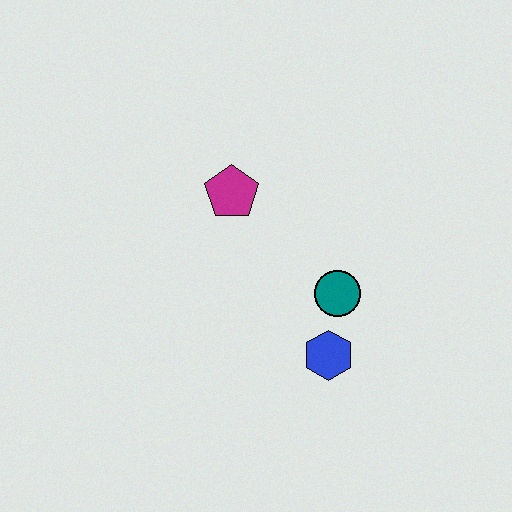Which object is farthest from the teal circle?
The magenta pentagon is farthest from the teal circle.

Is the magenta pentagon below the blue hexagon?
No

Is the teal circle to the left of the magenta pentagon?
No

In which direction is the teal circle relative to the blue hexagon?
The teal circle is above the blue hexagon.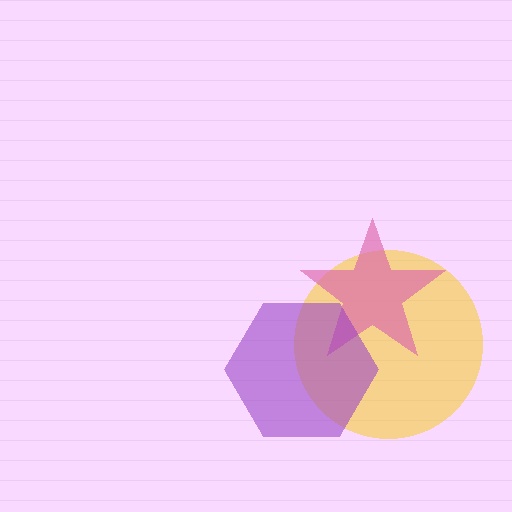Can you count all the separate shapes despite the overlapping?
Yes, there are 3 separate shapes.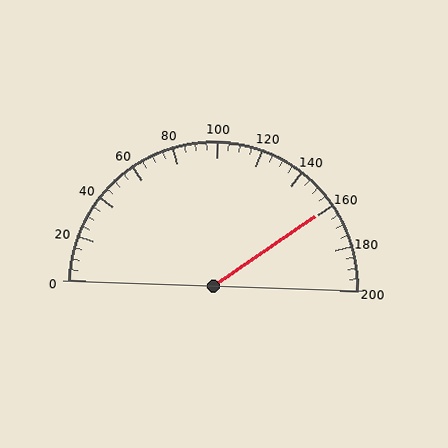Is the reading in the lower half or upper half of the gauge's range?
The reading is in the upper half of the range (0 to 200).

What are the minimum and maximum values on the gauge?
The gauge ranges from 0 to 200.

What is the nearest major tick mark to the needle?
The nearest major tick mark is 160.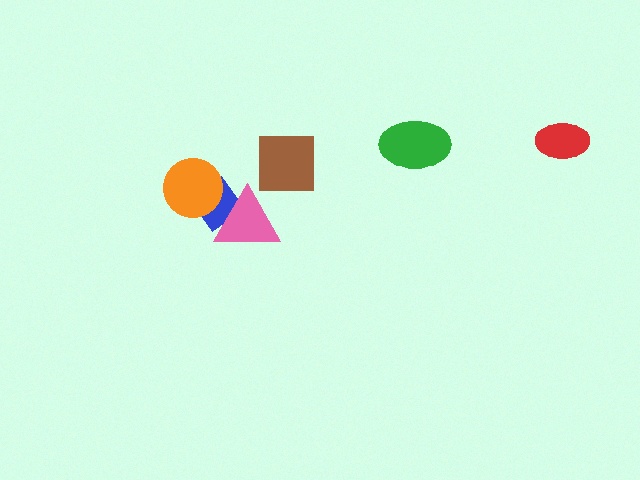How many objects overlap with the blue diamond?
2 objects overlap with the blue diamond.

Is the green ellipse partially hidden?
No, no other shape covers it.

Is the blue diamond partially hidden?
Yes, it is partially covered by another shape.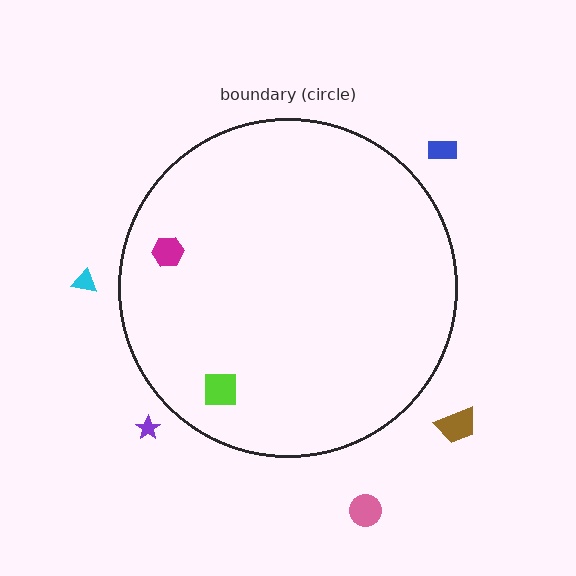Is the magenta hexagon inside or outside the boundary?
Inside.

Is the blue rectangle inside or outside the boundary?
Outside.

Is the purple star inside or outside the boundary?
Outside.